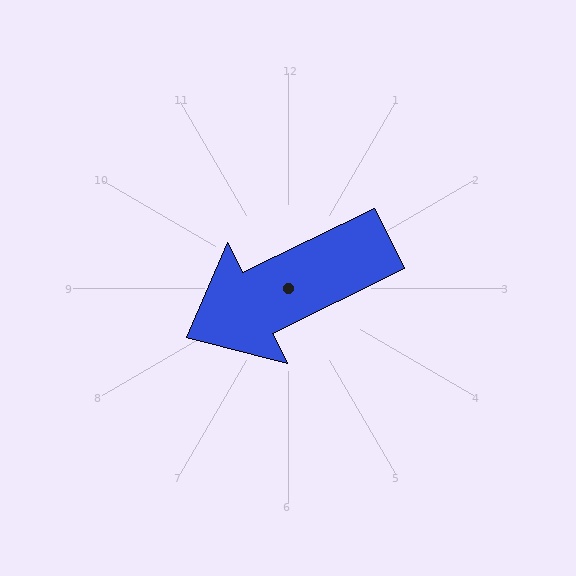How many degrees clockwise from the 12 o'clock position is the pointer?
Approximately 244 degrees.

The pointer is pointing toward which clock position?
Roughly 8 o'clock.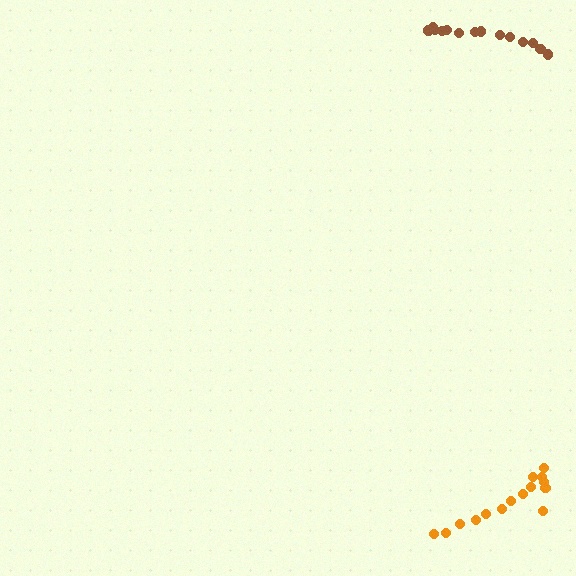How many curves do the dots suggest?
There are 2 distinct paths.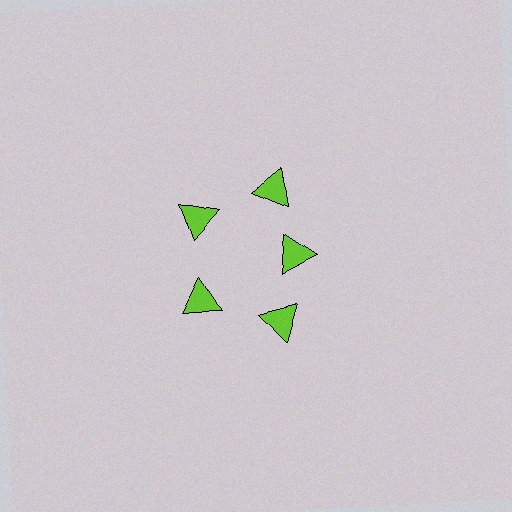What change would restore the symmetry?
The symmetry would be restored by moving it outward, back onto the ring so that all 5 triangles sit at equal angles and equal distance from the center.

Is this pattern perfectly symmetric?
No. The 5 lime triangles are arranged in a ring, but one element near the 3 o'clock position is pulled inward toward the center, breaking the 5-fold rotational symmetry.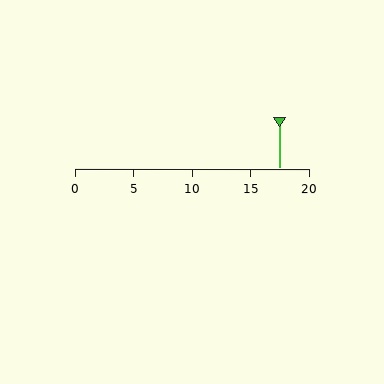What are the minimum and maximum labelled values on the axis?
The axis runs from 0 to 20.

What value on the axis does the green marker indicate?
The marker indicates approximately 17.5.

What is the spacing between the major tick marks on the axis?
The major ticks are spaced 5 apart.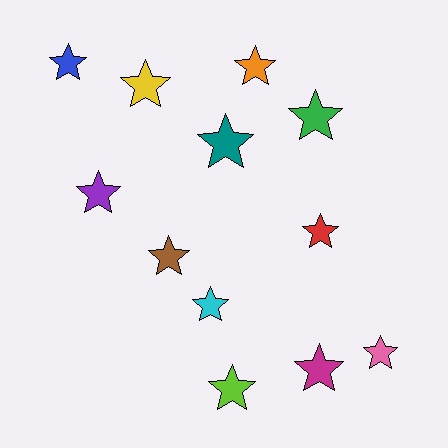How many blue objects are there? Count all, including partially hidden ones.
There is 1 blue object.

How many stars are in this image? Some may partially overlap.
There are 12 stars.